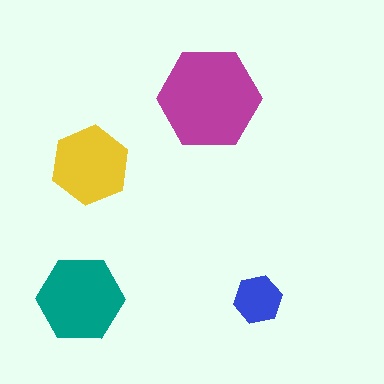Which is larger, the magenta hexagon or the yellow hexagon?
The magenta one.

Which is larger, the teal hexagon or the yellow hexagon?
The teal one.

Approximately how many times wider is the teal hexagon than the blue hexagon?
About 2 times wider.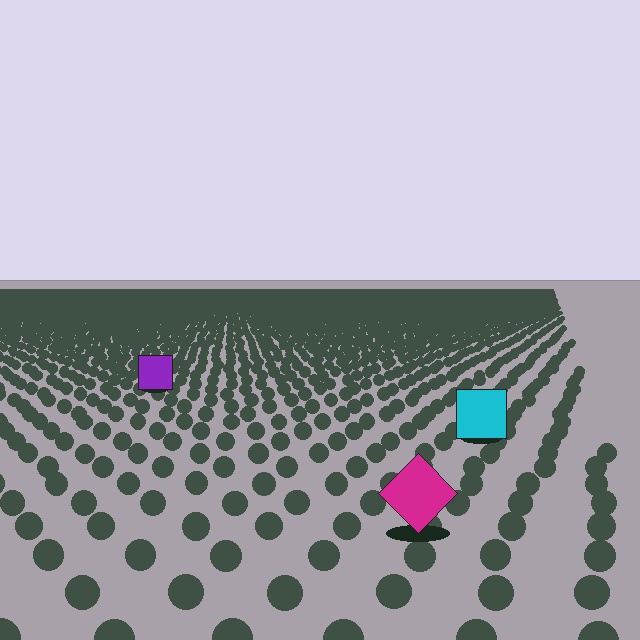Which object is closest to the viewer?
The magenta diamond is closest. The texture marks near it are larger and more spread out.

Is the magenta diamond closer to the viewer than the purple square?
Yes. The magenta diamond is closer — you can tell from the texture gradient: the ground texture is coarser near it.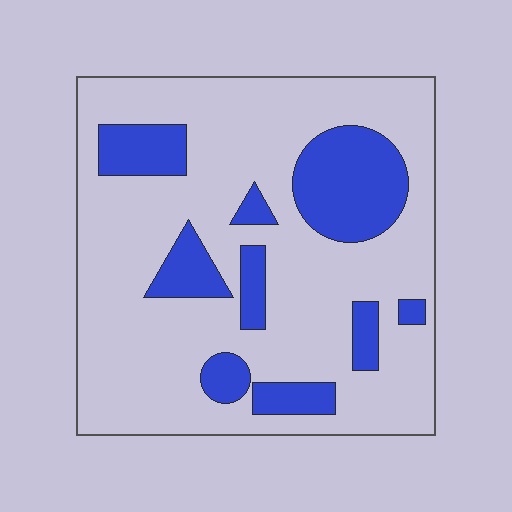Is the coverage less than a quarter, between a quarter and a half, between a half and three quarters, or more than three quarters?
Less than a quarter.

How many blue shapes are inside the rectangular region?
9.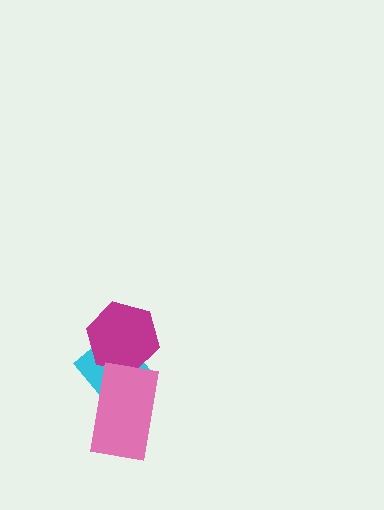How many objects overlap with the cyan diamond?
2 objects overlap with the cyan diamond.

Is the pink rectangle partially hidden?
No, no other shape covers it.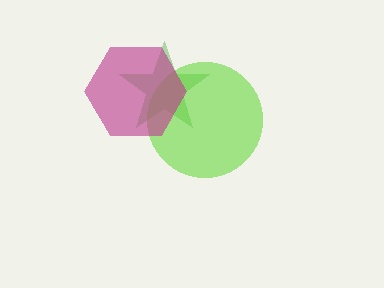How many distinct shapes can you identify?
There are 3 distinct shapes: a green star, a lime circle, a magenta hexagon.